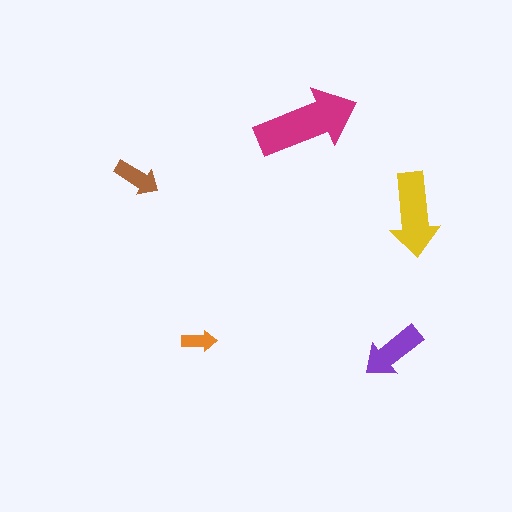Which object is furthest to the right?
The yellow arrow is rightmost.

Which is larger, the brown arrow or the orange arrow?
The brown one.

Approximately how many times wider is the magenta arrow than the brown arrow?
About 2 times wider.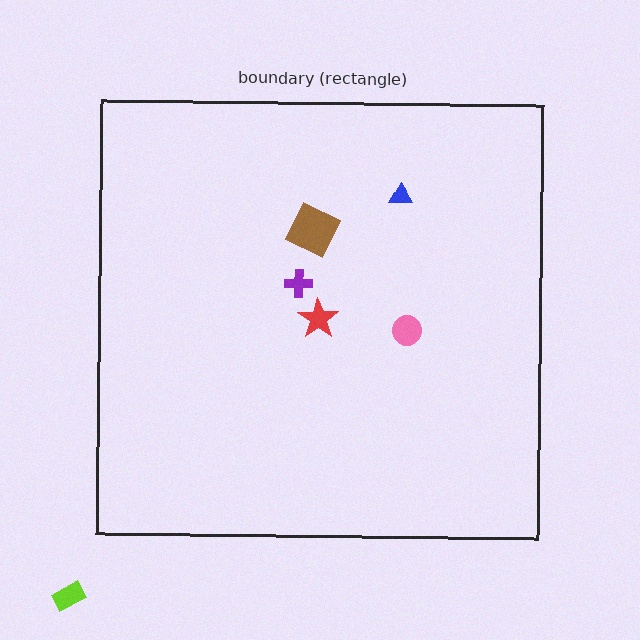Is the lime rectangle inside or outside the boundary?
Outside.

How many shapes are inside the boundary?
5 inside, 1 outside.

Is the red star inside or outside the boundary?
Inside.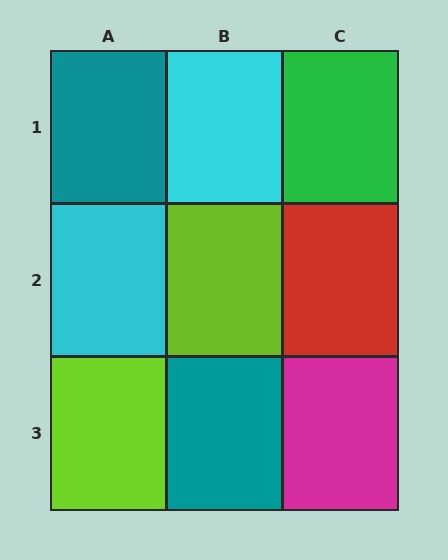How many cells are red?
1 cell is red.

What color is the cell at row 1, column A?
Teal.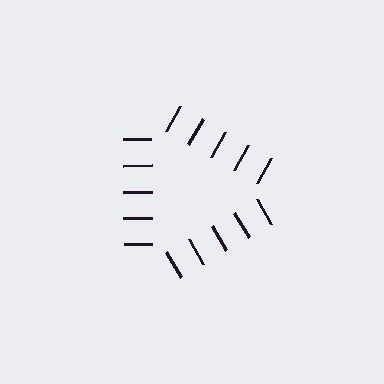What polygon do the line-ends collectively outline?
An illusory triangle — the line segments terminate on its edges but no continuous stroke is drawn.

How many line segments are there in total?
15 — 5 along each of the 3 edges.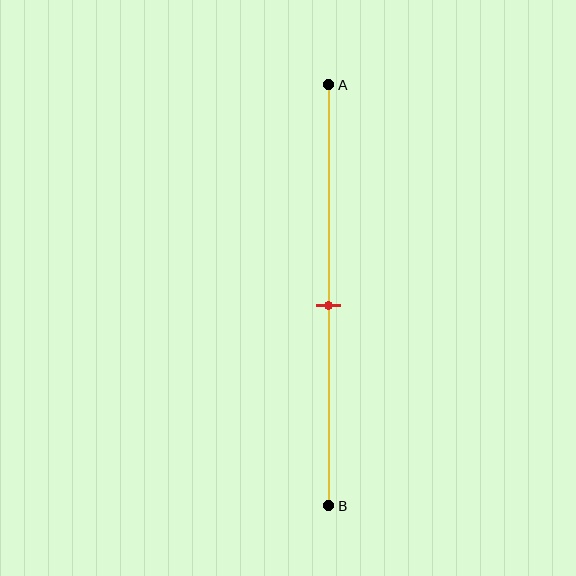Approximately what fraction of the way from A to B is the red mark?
The red mark is approximately 50% of the way from A to B.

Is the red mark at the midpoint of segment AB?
Yes, the mark is approximately at the midpoint.